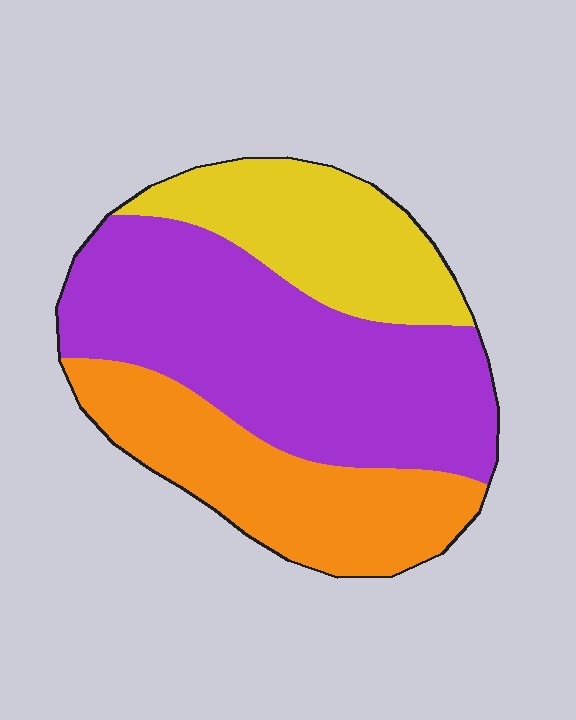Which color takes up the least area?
Yellow, at roughly 25%.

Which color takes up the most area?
Purple, at roughly 50%.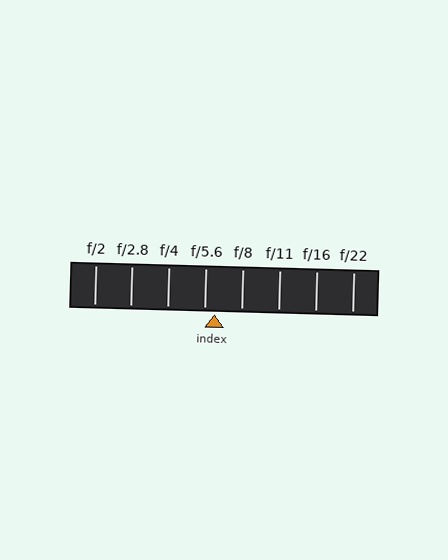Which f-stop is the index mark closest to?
The index mark is closest to f/5.6.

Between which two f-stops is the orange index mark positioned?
The index mark is between f/5.6 and f/8.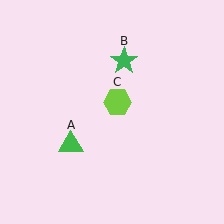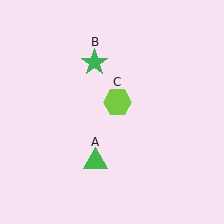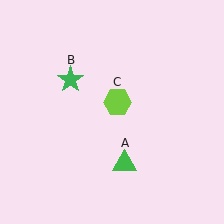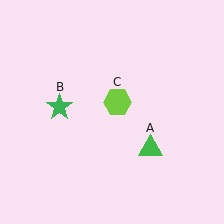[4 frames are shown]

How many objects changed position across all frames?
2 objects changed position: green triangle (object A), green star (object B).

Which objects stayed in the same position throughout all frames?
Lime hexagon (object C) remained stationary.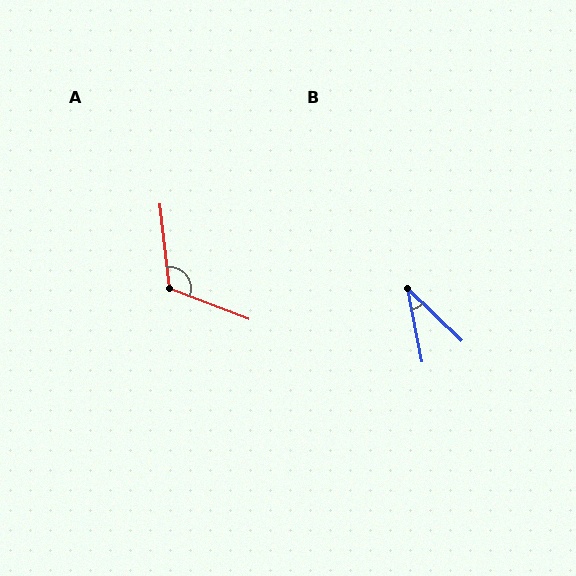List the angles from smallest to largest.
B (34°), A (117°).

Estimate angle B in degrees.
Approximately 34 degrees.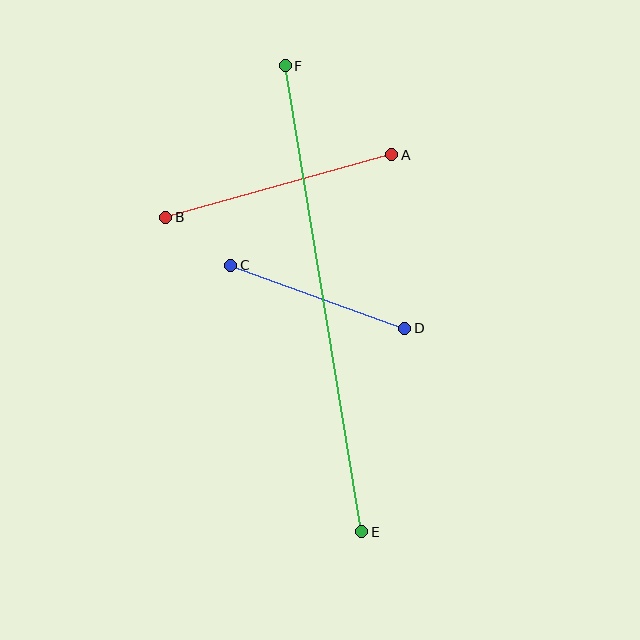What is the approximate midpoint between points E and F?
The midpoint is at approximately (323, 299) pixels.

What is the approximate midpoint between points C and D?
The midpoint is at approximately (318, 297) pixels.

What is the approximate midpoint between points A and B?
The midpoint is at approximately (279, 186) pixels.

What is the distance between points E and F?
The distance is approximately 472 pixels.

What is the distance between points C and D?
The distance is approximately 185 pixels.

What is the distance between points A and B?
The distance is approximately 234 pixels.